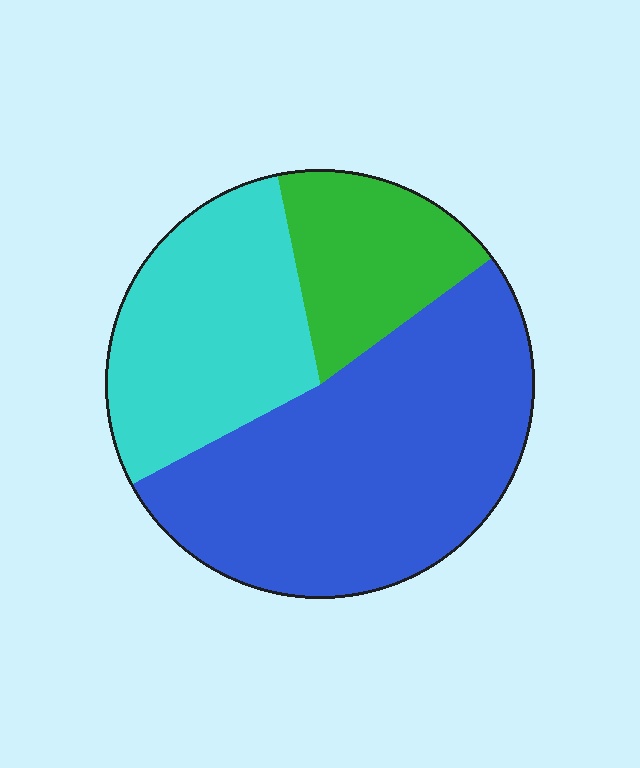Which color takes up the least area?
Green, at roughly 20%.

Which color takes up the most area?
Blue, at roughly 50%.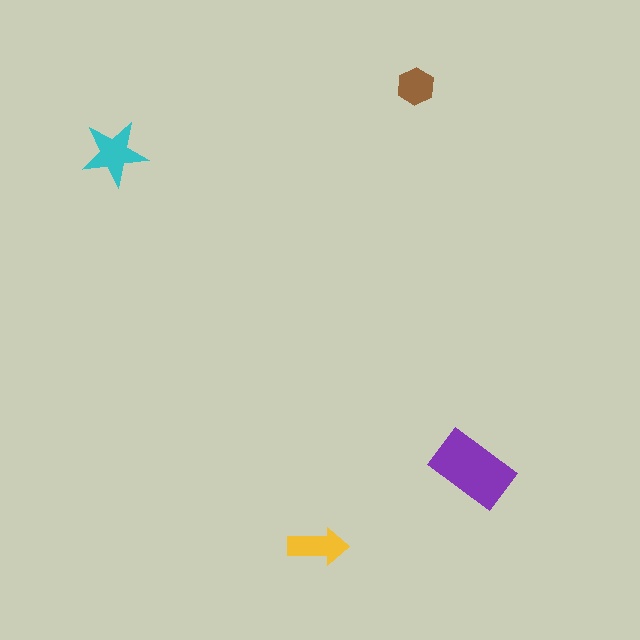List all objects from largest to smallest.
The purple rectangle, the cyan star, the yellow arrow, the brown hexagon.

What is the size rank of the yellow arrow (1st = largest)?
3rd.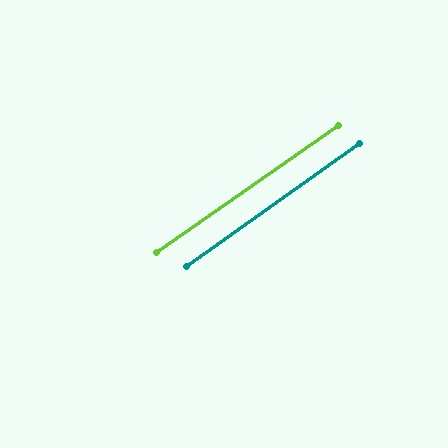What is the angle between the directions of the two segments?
Approximately 0 degrees.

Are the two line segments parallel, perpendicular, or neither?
Parallel — their directions differ by only 0.5°.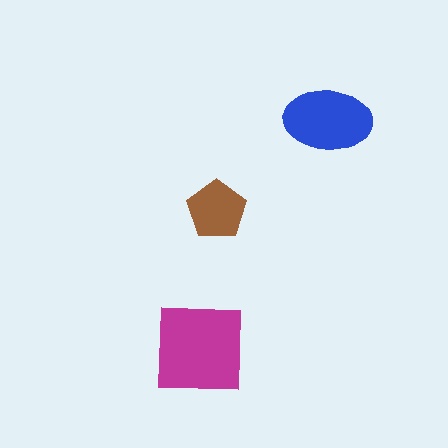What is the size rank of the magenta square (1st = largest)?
1st.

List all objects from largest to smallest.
The magenta square, the blue ellipse, the brown pentagon.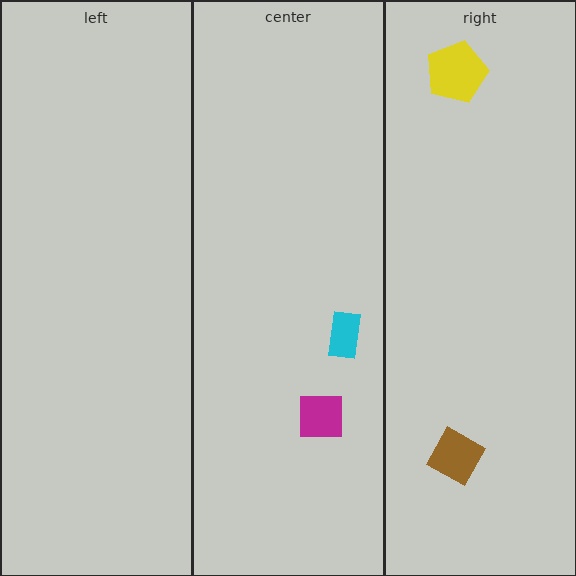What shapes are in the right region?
The yellow pentagon, the brown diamond.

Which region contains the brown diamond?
The right region.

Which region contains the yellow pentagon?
The right region.